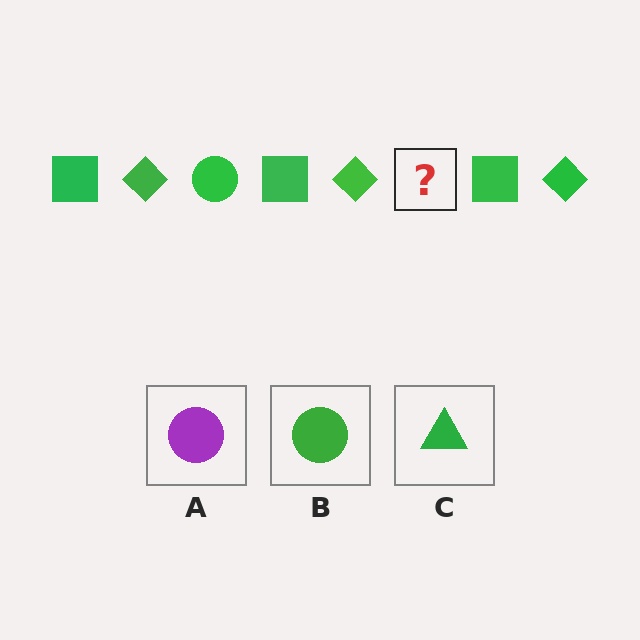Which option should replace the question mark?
Option B.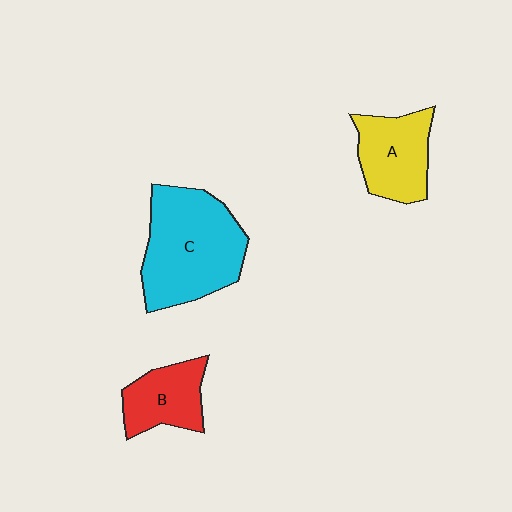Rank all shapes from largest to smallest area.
From largest to smallest: C (cyan), A (yellow), B (red).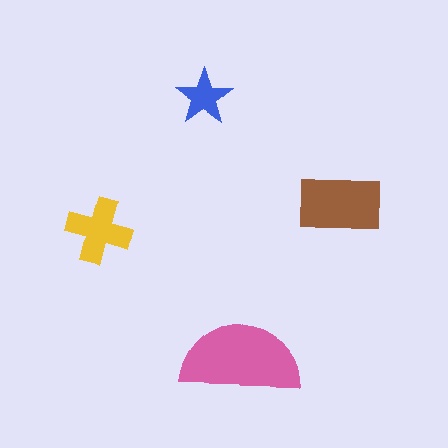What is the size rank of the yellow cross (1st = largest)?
3rd.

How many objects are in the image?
There are 4 objects in the image.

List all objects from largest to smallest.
The pink semicircle, the brown rectangle, the yellow cross, the blue star.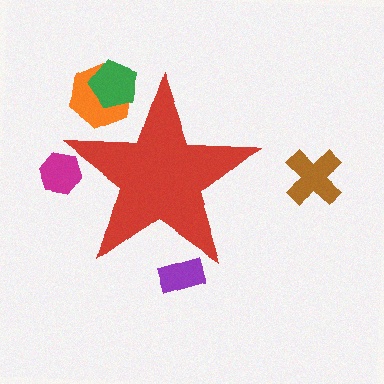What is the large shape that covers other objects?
A red star.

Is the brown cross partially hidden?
No, the brown cross is fully visible.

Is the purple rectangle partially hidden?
Yes, the purple rectangle is partially hidden behind the red star.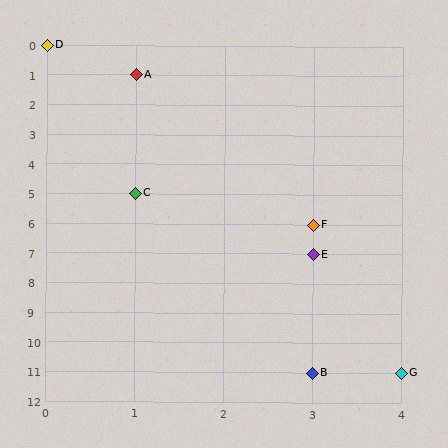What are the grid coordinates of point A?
Point A is at grid coordinates (1, 1).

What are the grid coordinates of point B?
Point B is at grid coordinates (3, 11).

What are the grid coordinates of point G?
Point G is at grid coordinates (4, 11).